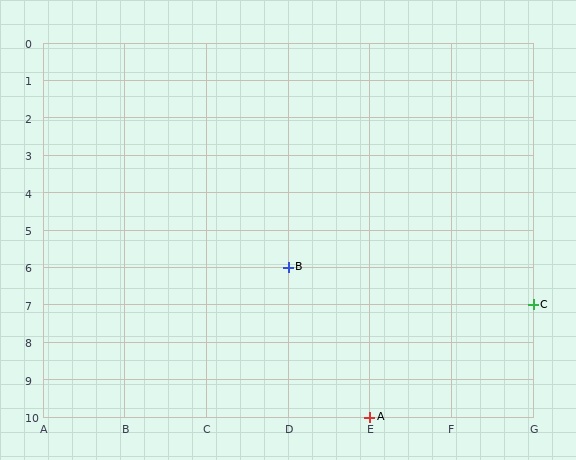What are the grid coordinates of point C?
Point C is at grid coordinates (G, 7).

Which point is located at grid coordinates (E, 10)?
Point A is at (E, 10).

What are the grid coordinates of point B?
Point B is at grid coordinates (D, 6).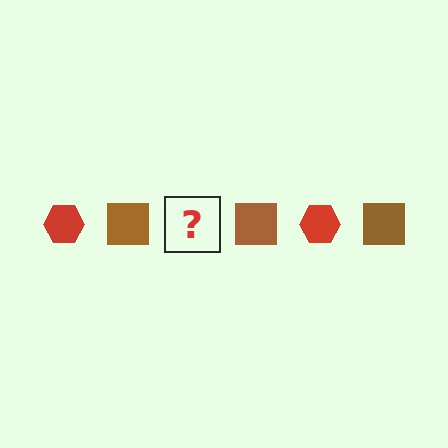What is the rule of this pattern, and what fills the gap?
The rule is that the pattern alternates between red hexagon and brown square. The gap should be filled with a red hexagon.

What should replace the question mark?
The question mark should be replaced with a red hexagon.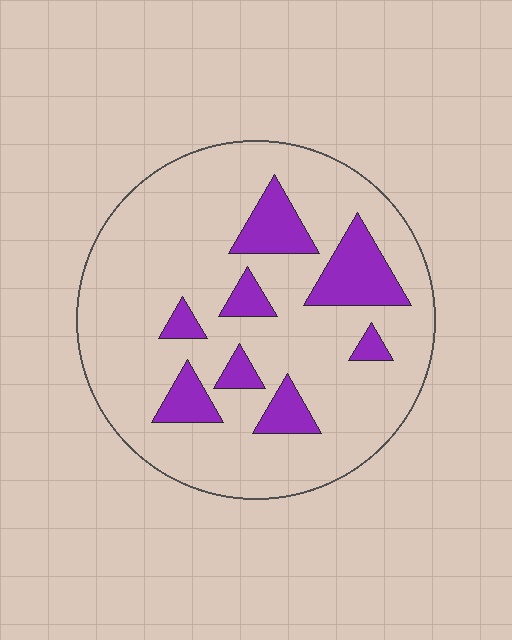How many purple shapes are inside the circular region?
8.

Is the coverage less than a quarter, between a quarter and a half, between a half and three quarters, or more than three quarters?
Less than a quarter.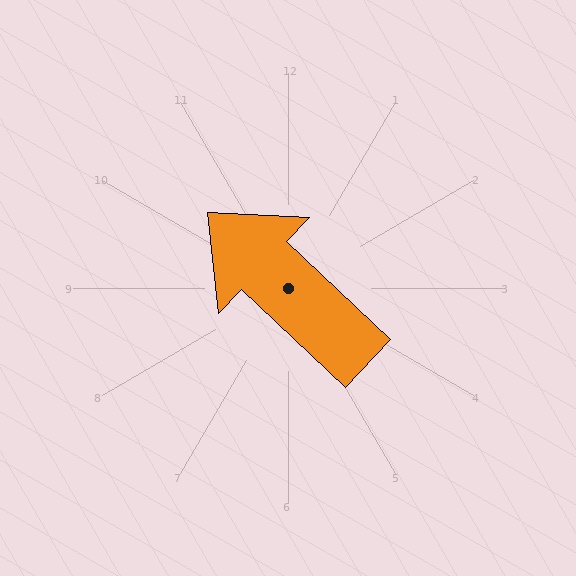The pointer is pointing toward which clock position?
Roughly 10 o'clock.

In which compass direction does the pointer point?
Northwest.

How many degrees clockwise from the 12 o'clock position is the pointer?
Approximately 313 degrees.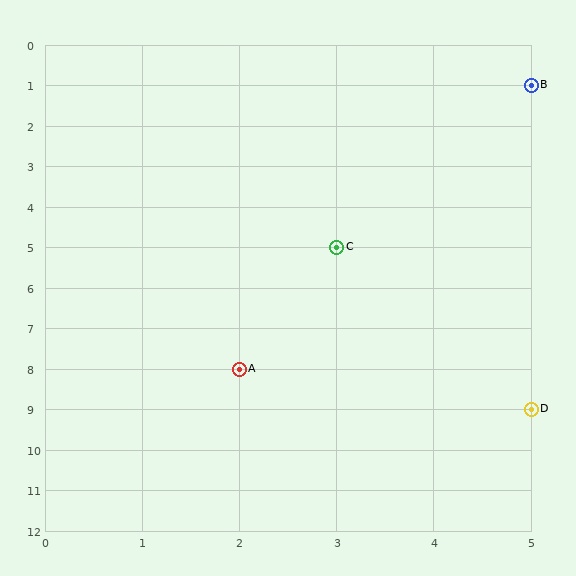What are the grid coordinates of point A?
Point A is at grid coordinates (2, 8).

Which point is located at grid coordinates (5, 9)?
Point D is at (5, 9).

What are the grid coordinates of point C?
Point C is at grid coordinates (3, 5).